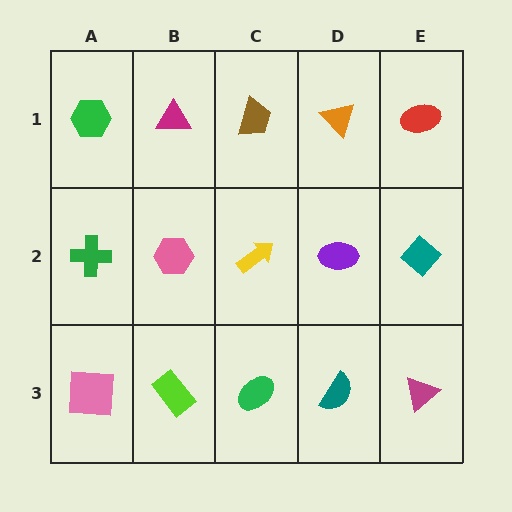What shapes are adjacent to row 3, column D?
A purple ellipse (row 2, column D), a green ellipse (row 3, column C), a magenta triangle (row 3, column E).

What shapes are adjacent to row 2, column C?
A brown trapezoid (row 1, column C), a green ellipse (row 3, column C), a pink hexagon (row 2, column B), a purple ellipse (row 2, column D).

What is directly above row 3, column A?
A green cross.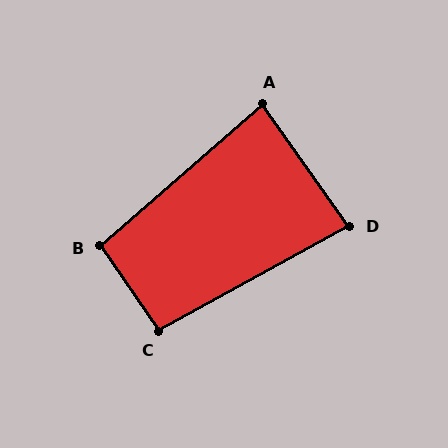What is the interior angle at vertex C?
Approximately 95 degrees (obtuse).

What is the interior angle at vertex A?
Approximately 85 degrees (acute).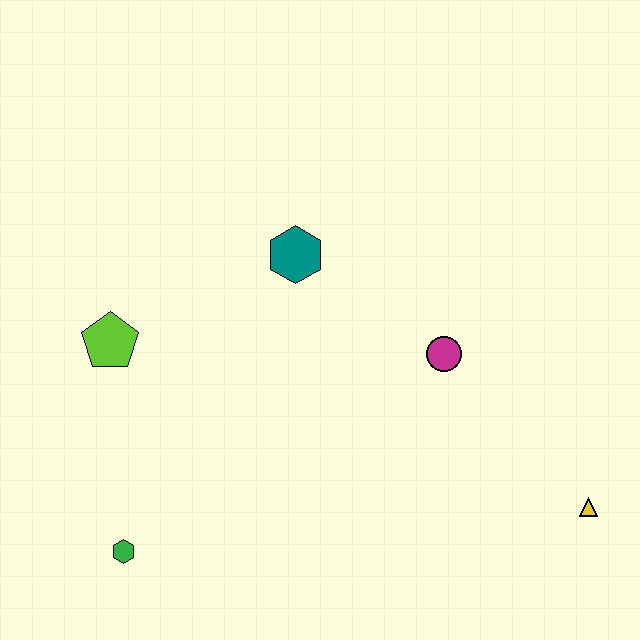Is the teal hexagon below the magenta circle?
No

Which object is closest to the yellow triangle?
The magenta circle is closest to the yellow triangle.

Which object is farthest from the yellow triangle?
The lime pentagon is farthest from the yellow triangle.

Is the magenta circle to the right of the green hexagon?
Yes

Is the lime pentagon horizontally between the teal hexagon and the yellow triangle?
No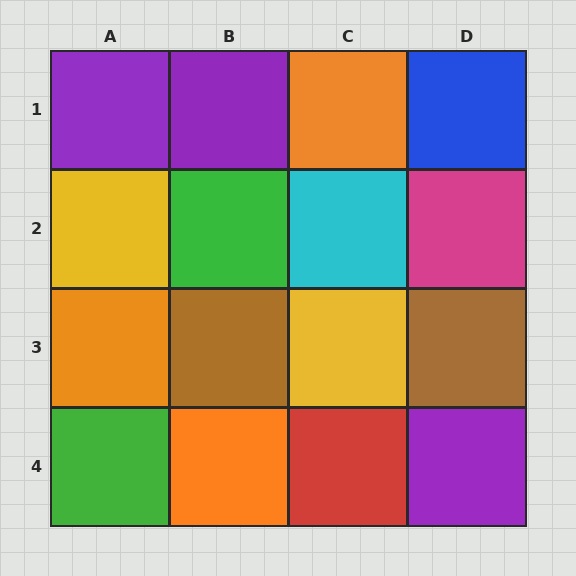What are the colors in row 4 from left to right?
Green, orange, red, purple.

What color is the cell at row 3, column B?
Brown.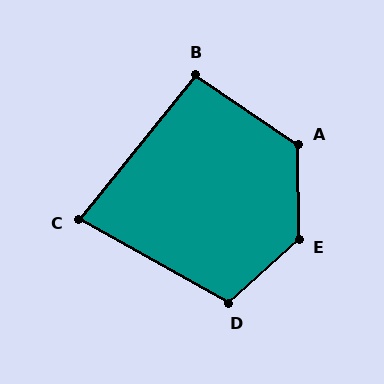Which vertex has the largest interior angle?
E, at approximately 132 degrees.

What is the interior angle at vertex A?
Approximately 124 degrees (obtuse).